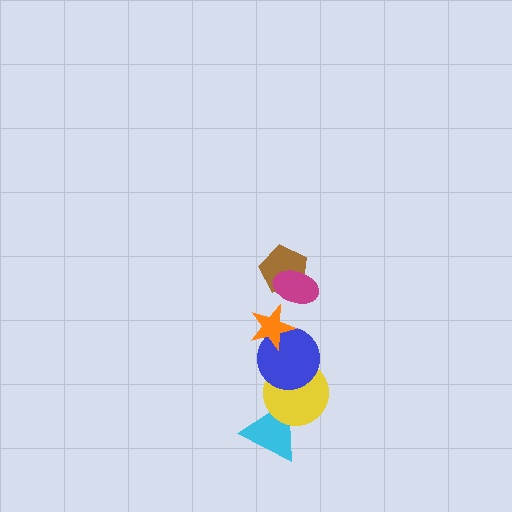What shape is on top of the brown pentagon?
The magenta ellipse is on top of the brown pentagon.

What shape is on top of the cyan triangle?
The yellow circle is on top of the cyan triangle.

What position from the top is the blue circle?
The blue circle is 4th from the top.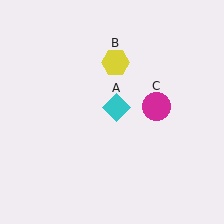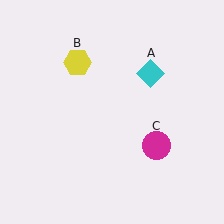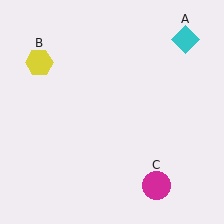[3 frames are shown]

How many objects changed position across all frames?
3 objects changed position: cyan diamond (object A), yellow hexagon (object B), magenta circle (object C).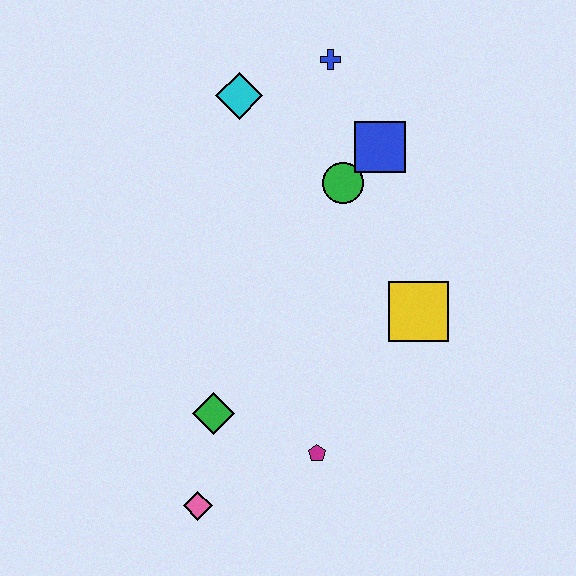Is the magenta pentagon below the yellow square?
Yes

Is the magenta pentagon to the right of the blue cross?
No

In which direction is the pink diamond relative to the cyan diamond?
The pink diamond is below the cyan diamond.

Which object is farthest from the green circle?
The pink diamond is farthest from the green circle.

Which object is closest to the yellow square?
The green circle is closest to the yellow square.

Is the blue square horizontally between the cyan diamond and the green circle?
No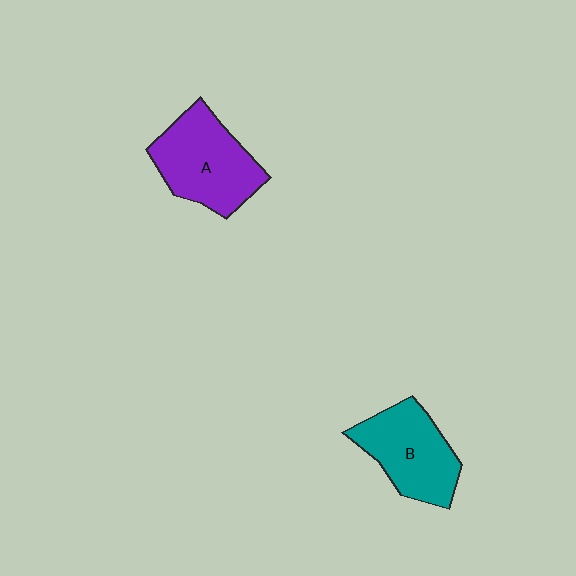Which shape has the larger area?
Shape A (purple).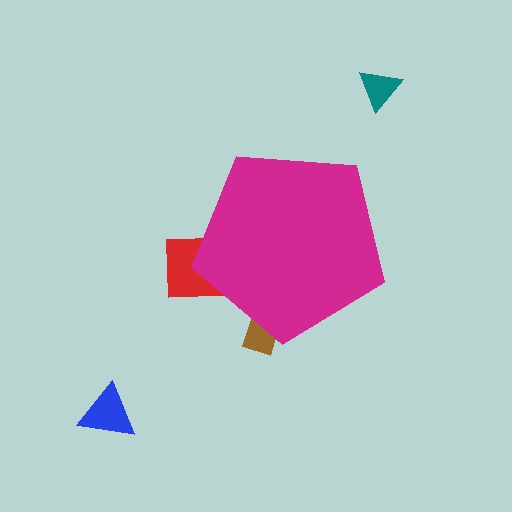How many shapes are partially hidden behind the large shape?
2 shapes are partially hidden.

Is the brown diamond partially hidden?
Yes, the brown diamond is partially hidden behind the magenta pentagon.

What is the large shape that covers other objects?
A magenta pentagon.